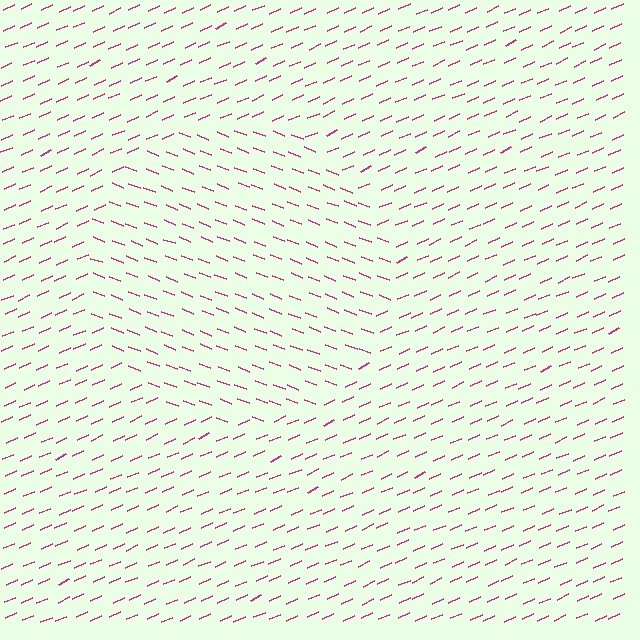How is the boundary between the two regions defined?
The boundary is defined purely by a change in line orientation (approximately 45 degrees difference). All lines are the same color and thickness.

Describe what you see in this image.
The image is filled with small magenta line segments. A circle region in the image has lines oriented differently from the surrounding lines, creating a visible texture boundary.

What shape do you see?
I see a circle.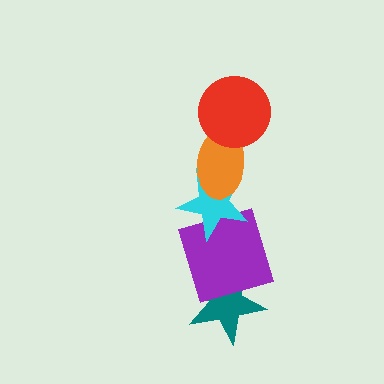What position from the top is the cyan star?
The cyan star is 3rd from the top.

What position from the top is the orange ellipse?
The orange ellipse is 2nd from the top.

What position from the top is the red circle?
The red circle is 1st from the top.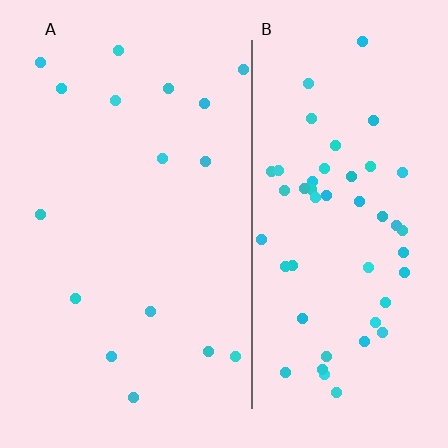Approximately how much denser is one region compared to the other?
Approximately 3.2× — region B over region A.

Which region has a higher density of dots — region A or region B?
B (the right).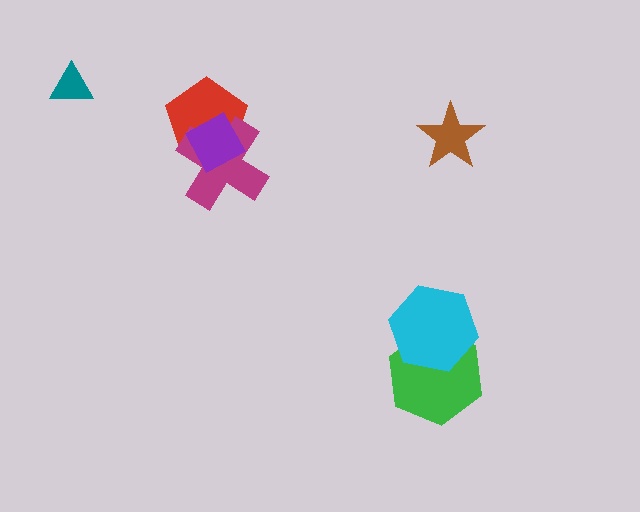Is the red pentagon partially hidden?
Yes, it is partially covered by another shape.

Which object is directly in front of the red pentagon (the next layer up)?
The magenta cross is directly in front of the red pentagon.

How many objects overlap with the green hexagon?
1 object overlaps with the green hexagon.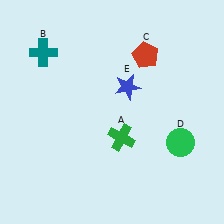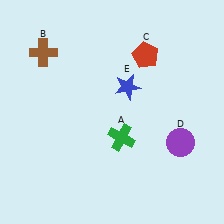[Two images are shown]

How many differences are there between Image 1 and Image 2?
There are 2 differences between the two images.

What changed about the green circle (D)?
In Image 1, D is green. In Image 2, it changed to purple.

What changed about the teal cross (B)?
In Image 1, B is teal. In Image 2, it changed to brown.